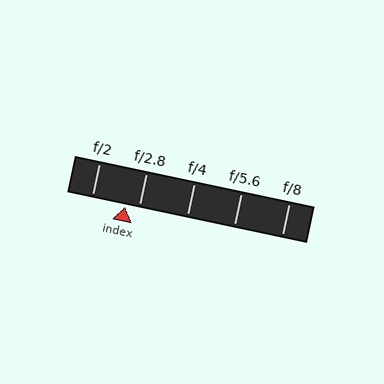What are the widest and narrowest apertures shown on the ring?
The widest aperture shown is f/2 and the narrowest is f/8.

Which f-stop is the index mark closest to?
The index mark is closest to f/2.8.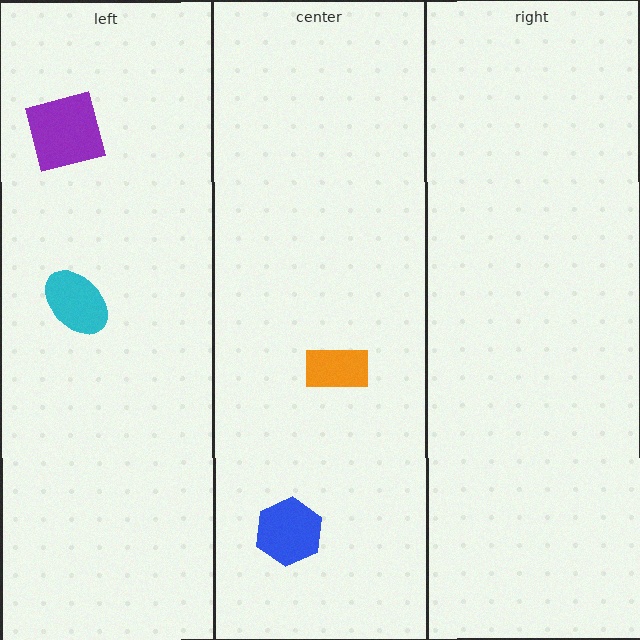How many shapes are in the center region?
2.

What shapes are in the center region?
The orange rectangle, the blue hexagon.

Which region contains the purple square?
The left region.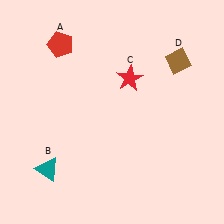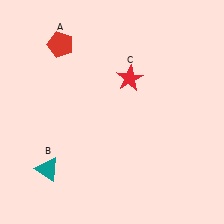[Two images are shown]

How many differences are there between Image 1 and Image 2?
There is 1 difference between the two images.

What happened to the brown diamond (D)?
The brown diamond (D) was removed in Image 2. It was in the top-right area of Image 1.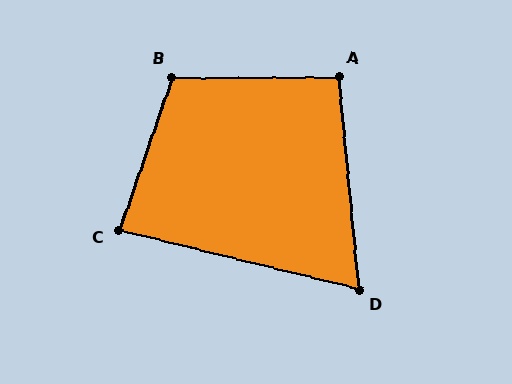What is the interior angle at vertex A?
Approximately 95 degrees (obtuse).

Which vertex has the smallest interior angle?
D, at approximately 71 degrees.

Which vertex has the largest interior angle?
B, at approximately 109 degrees.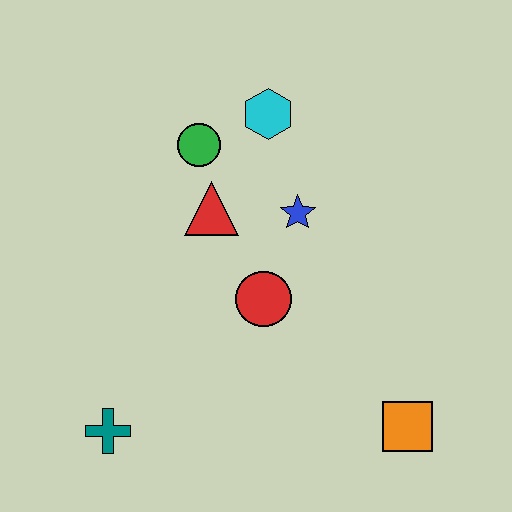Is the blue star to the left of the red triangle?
No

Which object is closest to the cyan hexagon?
The green circle is closest to the cyan hexagon.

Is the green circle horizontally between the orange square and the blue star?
No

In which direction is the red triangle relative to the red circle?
The red triangle is above the red circle.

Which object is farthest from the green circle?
The orange square is farthest from the green circle.